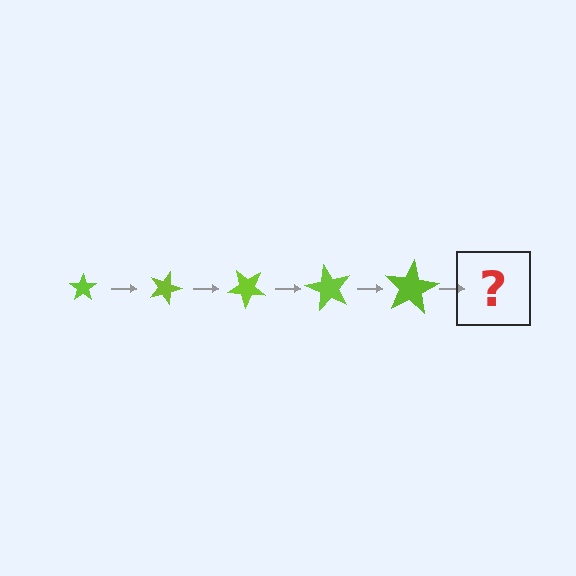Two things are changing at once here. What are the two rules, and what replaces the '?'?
The two rules are that the star grows larger each step and it rotates 20 degrees each step. The '?' should be a star, larger than the previous one and rotated 100 degrees from the start.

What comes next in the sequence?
The next element should be a star, larger than the previous one and rotated 100 degrees from the start.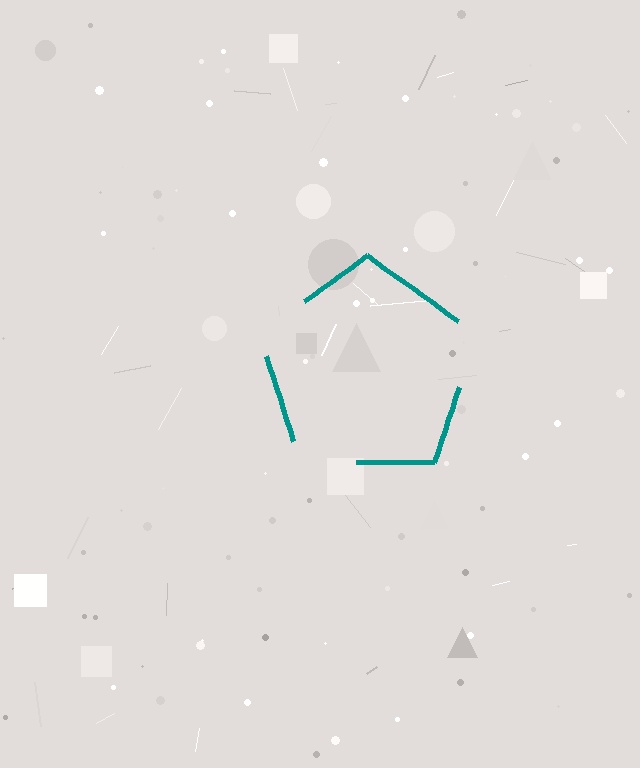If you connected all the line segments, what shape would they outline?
They would outline a pentagon.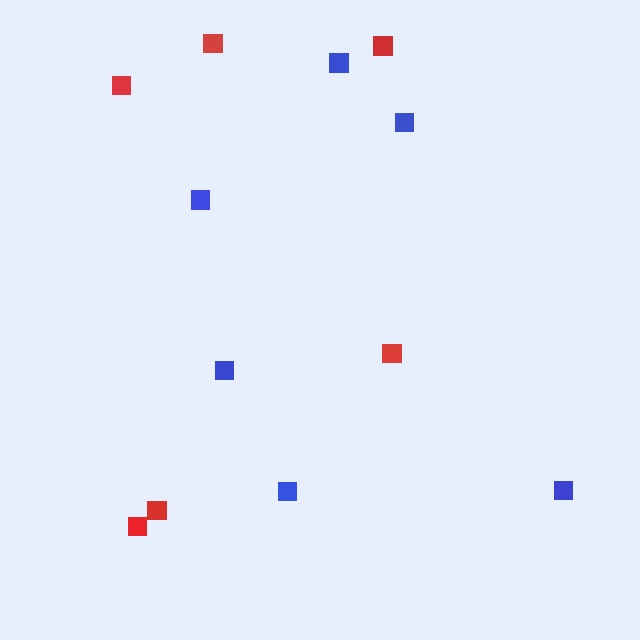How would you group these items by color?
There are 2 groups: one group of red squares (6) and one group of blue squares (6).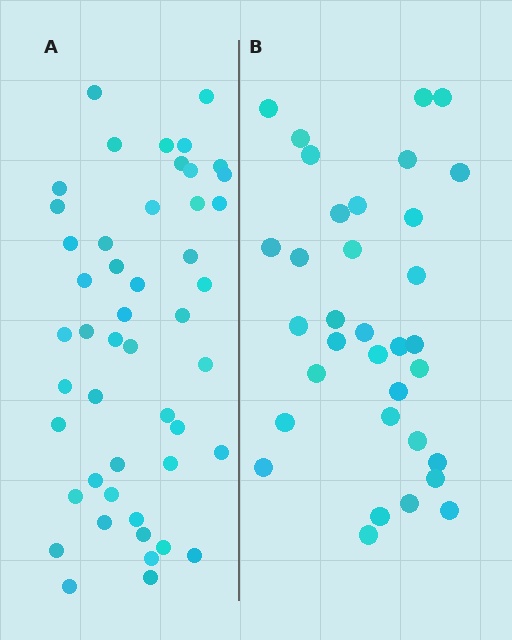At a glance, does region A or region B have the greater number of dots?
Region A (the left region) has more dots.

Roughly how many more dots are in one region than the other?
Region A has approximately 15 more dots than region B.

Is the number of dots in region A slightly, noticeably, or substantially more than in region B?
Region A has noticeably more, but not dramatically so. The ratio is roughly 1.4 to 1.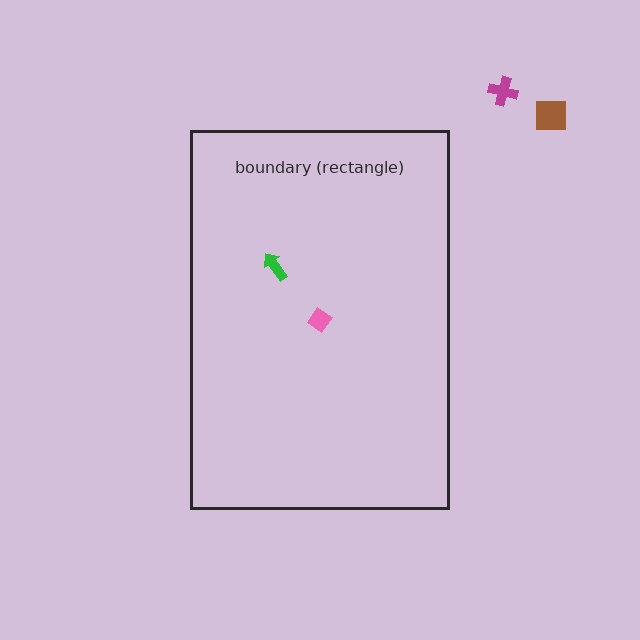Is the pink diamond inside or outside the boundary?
Inside.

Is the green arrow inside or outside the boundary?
Inside.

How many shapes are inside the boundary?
2 inside, 2 outside.